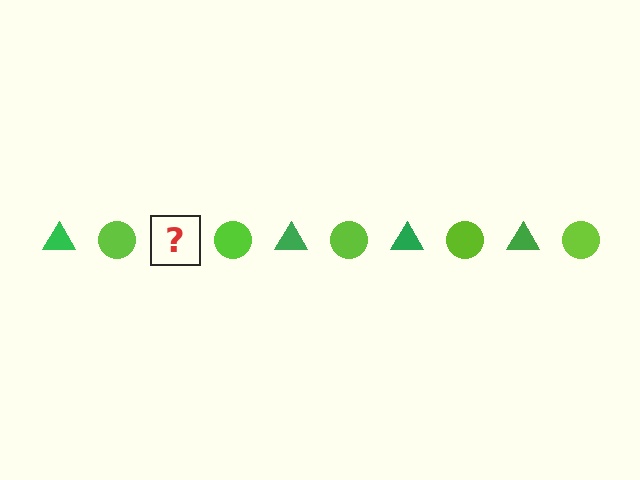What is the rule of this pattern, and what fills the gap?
The rule is that the pattern alternates between green triangle and lime circle. The gap should be filled with a green triangle.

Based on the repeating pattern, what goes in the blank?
The blank should be a green triangle.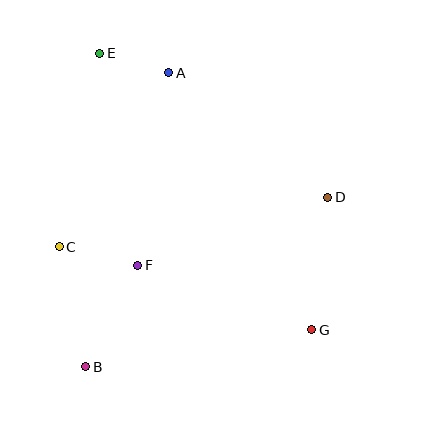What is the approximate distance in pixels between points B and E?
The distance between B and E is approximately 314 pixels.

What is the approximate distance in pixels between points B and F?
The distance between B and F is approximately 114 pixels.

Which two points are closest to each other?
Points A and E are closest to each other.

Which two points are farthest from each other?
Points E and G are farthest from each other.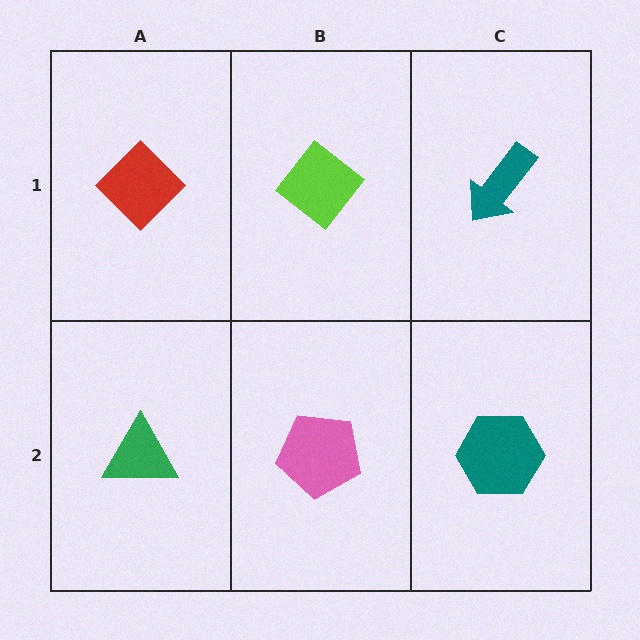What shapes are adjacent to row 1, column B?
A pink pentagon (row 2, column B), a red diamond (row 1, column A), a teal arrow (row 1, column C).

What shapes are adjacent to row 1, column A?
A green triangle (row 2, column A), a lime diamond (row 1, column B).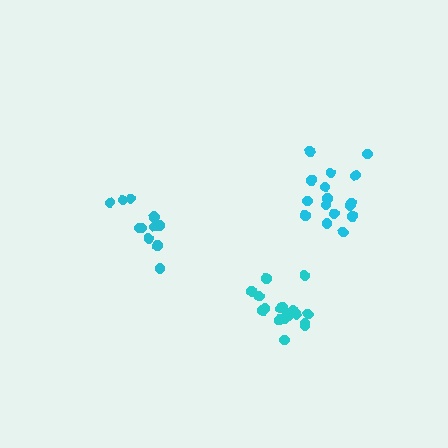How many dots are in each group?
Group 1: 11 dots, Group 2: 17 dots, Group 3: 17 dots (45 total).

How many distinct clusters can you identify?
There are 3 distinct clusters.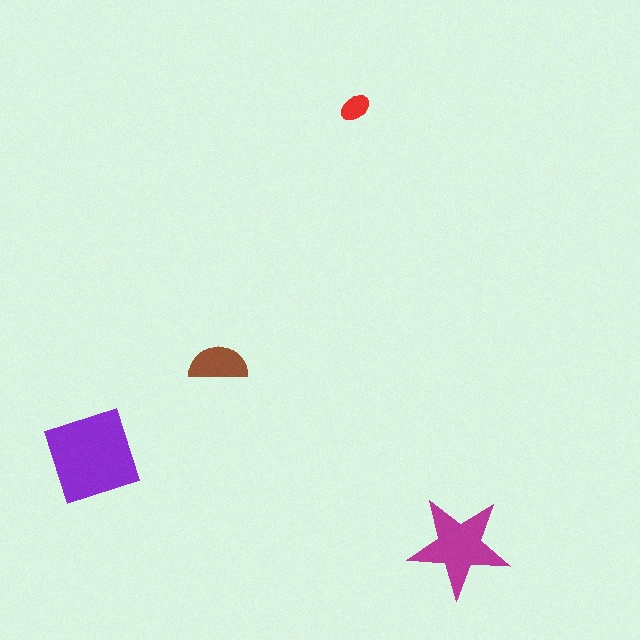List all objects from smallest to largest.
The red ellipse, the brown semicircle, the magenta star, the purple square.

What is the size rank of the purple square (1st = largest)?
1st.